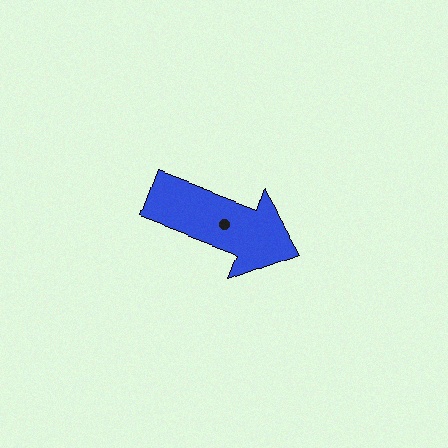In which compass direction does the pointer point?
East.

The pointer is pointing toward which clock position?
Roughly 4 o'clock.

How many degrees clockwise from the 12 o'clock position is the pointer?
Approximately 110 degrees.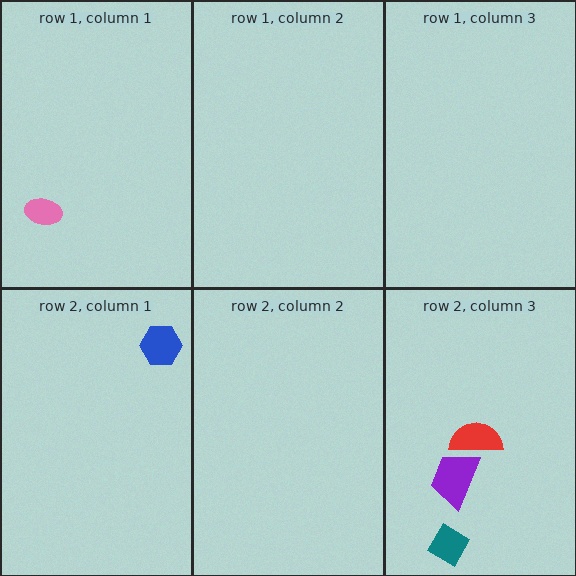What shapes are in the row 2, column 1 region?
The blue hexagon.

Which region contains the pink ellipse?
The row 1, column 1 region.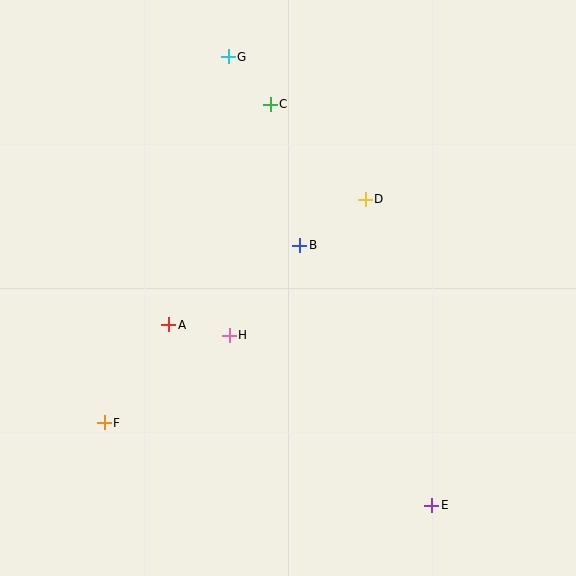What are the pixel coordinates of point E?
Point E is at (432, 505).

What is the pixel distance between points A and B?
The distance between A and B is 153 pixels.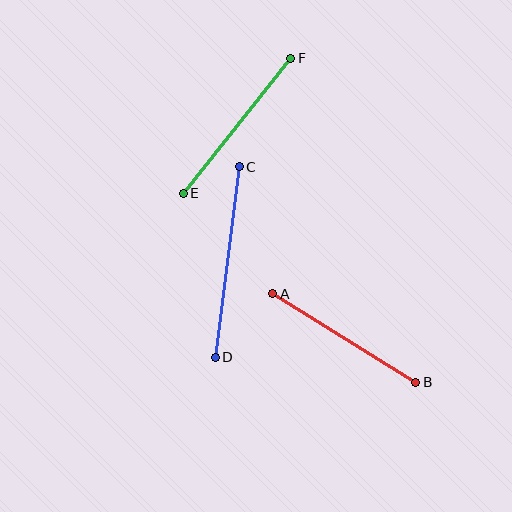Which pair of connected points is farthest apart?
Points C and D are farthest apart.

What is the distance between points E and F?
The distance is approximately 172 pixels.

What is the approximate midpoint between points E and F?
The midpoint is at approximately (237, 126) pixels.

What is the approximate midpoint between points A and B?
The midpoint is at approximately (344, 338) pixels.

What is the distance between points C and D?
The distance is approximately 192 pixels.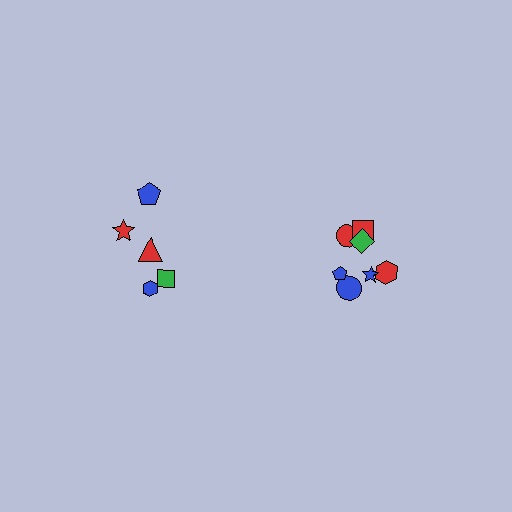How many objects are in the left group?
There are 5 objects.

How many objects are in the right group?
There are 7 objects.